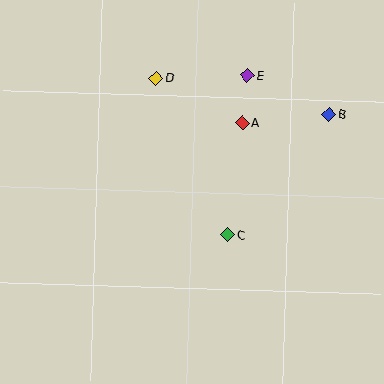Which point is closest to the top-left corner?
Point D is closest to the top-left corner.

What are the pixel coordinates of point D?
Point D is at (156, 78).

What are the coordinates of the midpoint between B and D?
The midpoint between B and D is at (243, 96).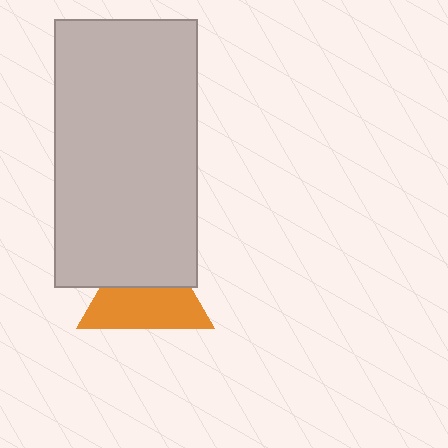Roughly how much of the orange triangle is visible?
About half of it is visible (roughly 57%).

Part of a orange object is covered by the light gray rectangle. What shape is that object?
It is a triangle.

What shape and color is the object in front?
The object in front is a light gray rectangle.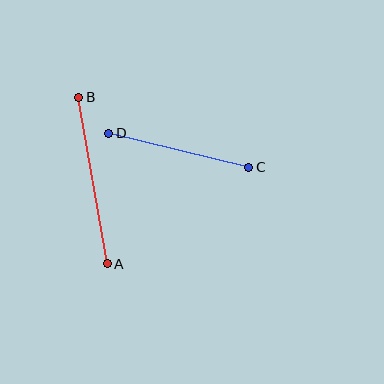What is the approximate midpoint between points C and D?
The midpoint is at approximately (179, 150) pixels.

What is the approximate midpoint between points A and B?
The midpoint is at approximately (93, 181) pixels.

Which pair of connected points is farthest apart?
Points A and B are farthest apart.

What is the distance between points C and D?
The distance is approximately 144 pixels.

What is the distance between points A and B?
The distance is approximately 169 pixels.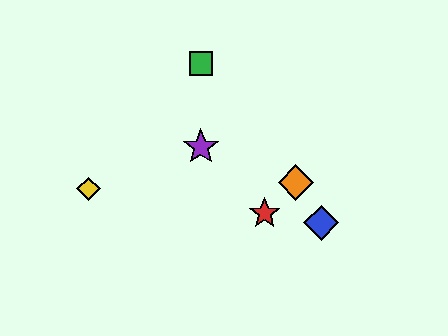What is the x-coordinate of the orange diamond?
The orange diamond is at x≈296.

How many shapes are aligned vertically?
2 shapes (the green square, the purple star) are aligned vertically.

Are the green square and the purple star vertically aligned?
Yes, both are at x≈201.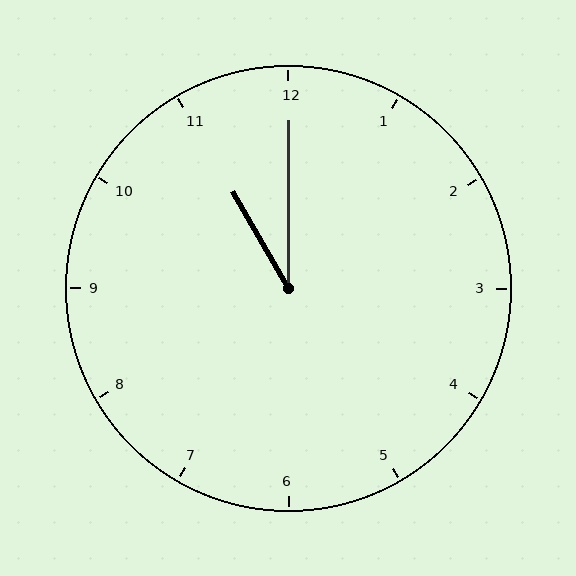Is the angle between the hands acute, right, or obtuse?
It is acute.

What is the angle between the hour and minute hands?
Approximately 30 degrees.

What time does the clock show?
11:00.